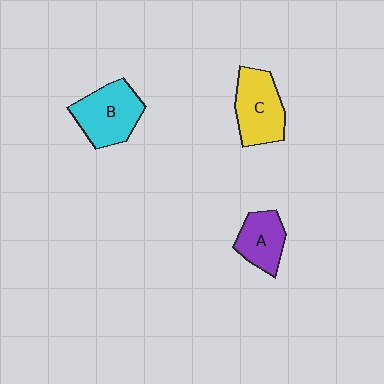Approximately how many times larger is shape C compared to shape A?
Approximately 1.4 times.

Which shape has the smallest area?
Shape A (purple).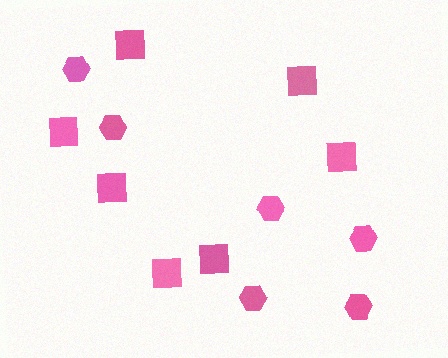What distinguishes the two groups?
There are 2 groups: one group of squares (7) and one group of hexagons (6).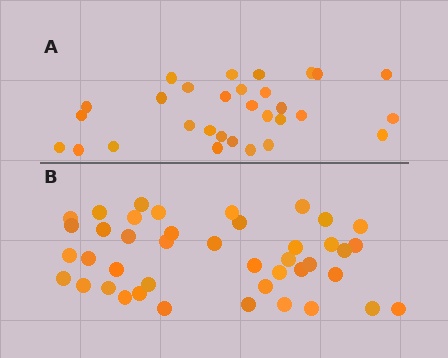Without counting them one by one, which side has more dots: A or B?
Region B (the bottom region) has more dots.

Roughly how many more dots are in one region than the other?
Region B has roughly 12 or so more dots than region A.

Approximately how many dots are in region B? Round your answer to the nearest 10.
About 40 dots. (The exact count is 42, which rounds to 40.)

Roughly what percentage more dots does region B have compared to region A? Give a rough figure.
About 40% more.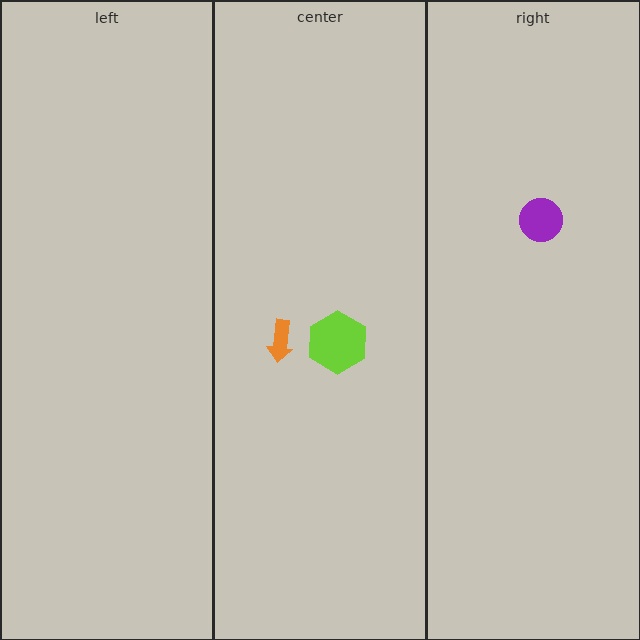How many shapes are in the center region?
2.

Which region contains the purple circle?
The right region.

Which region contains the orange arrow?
The center region.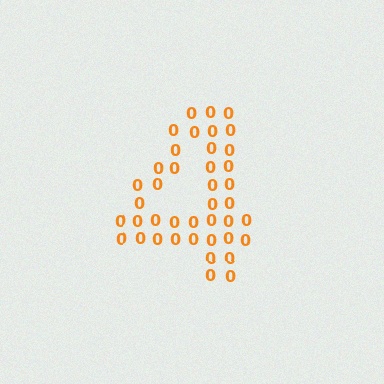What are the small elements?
The small elements are digit 0's.